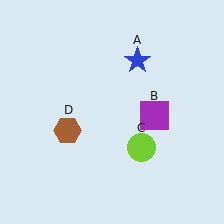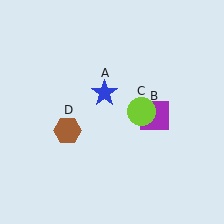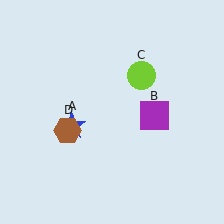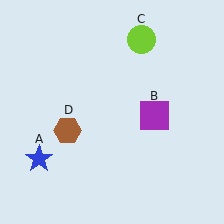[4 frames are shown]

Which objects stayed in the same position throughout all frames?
Purple square (object B) and brown hexagon (object D) remained stationary.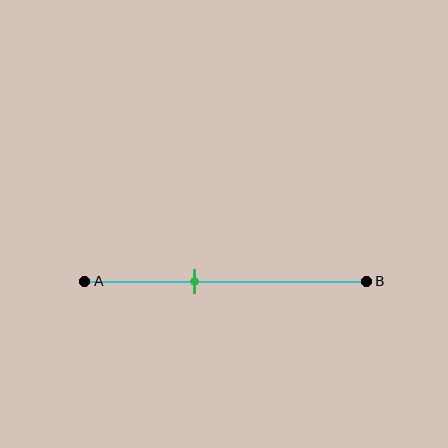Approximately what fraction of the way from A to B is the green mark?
The green mark is approximately 40% of the way from A to B.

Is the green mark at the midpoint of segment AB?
No, the mark is at about 40% from A, not at the 50% midpoint.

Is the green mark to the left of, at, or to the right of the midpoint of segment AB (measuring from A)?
The green mark is to the left of the midpoint of segment AB.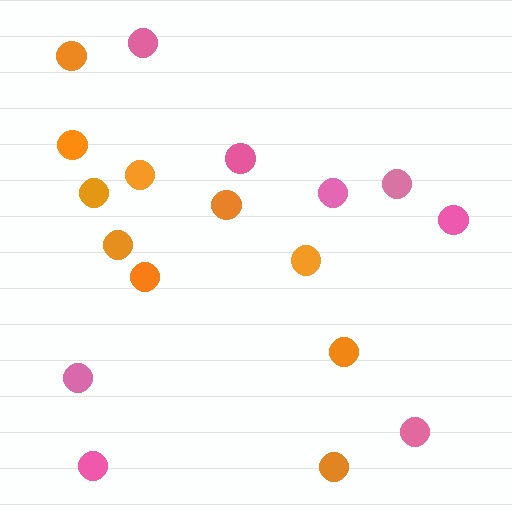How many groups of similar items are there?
There are 2 groups: one group of orange circles (10) and one group of pink circles (8).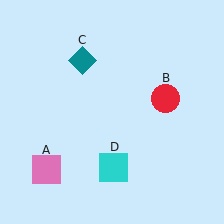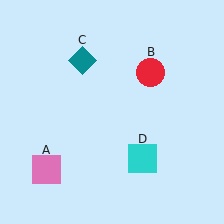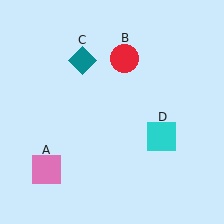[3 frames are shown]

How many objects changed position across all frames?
2 objects changed position: red circle (object B), cyan square (object D).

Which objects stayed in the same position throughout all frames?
Pink square (object A) and teal diamond (object C) remained stationary.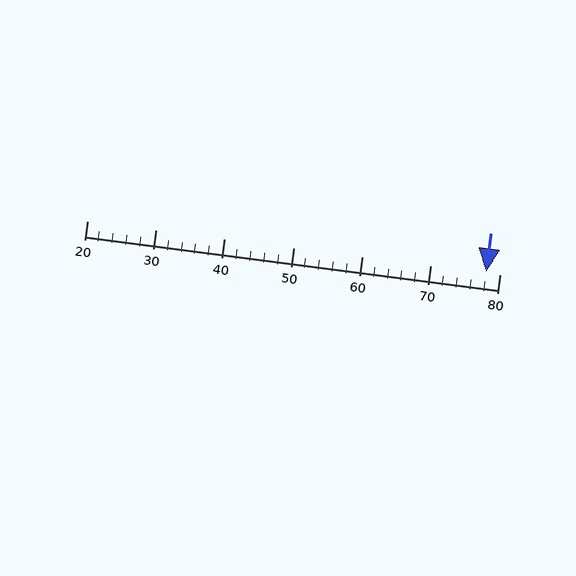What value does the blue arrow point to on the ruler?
The blue arrow points to approximately 78.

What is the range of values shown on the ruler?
The ruler shows values from 20 to 80.